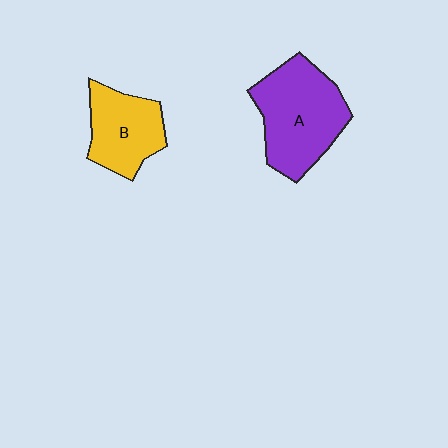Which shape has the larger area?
Shape A (purple).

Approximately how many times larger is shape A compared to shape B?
Approximately 1.5 times.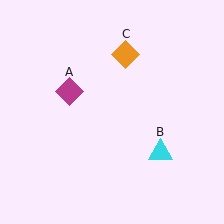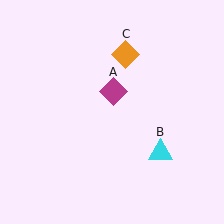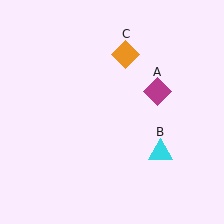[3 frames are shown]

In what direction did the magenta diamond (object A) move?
The magenta diamond (object A) moved right.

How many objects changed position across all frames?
1 object changed position: magenta diamond (object A).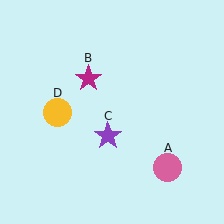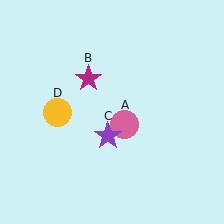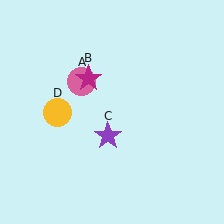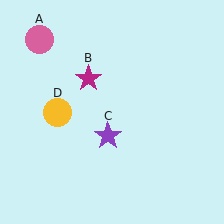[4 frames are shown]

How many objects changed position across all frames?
1 object changed position: pink circle (object A).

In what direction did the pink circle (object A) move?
The pink circle (object A) moved up and to the left.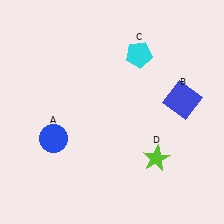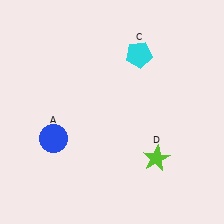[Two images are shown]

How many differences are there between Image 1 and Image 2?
There is 1 difference between the two images.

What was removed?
The blue square (B) was removed in Image 2.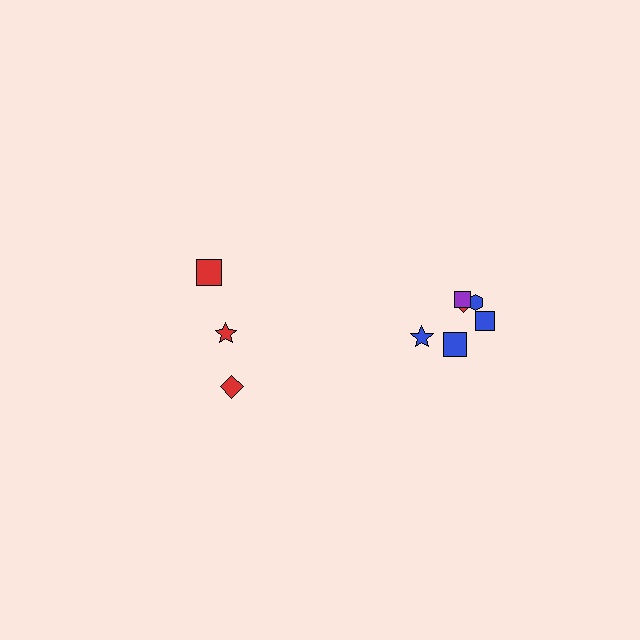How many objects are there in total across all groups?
There are 9 objects.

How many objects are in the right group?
There are 6 objects.